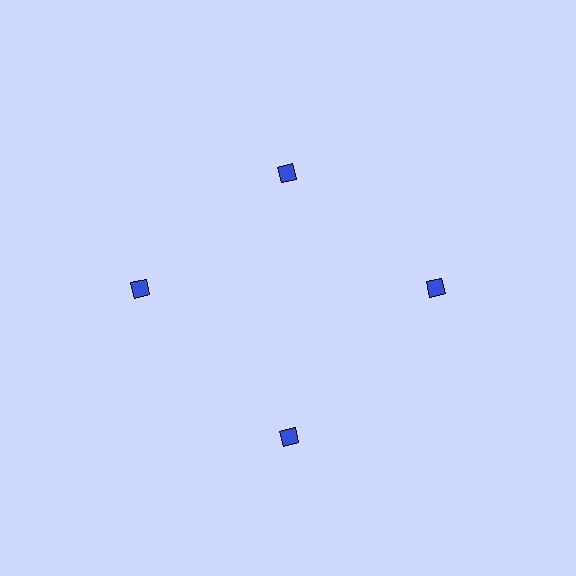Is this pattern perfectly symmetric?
No. The 4 blue diamonds are arranged in a ring, but one element near the 12 o'clock position is pulled inward toward the center, breaking the 4-fold rotational symmetry.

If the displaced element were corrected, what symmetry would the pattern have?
It would have 4-fold rotational symmetry — the pattern would map onto itself every 90 degrees.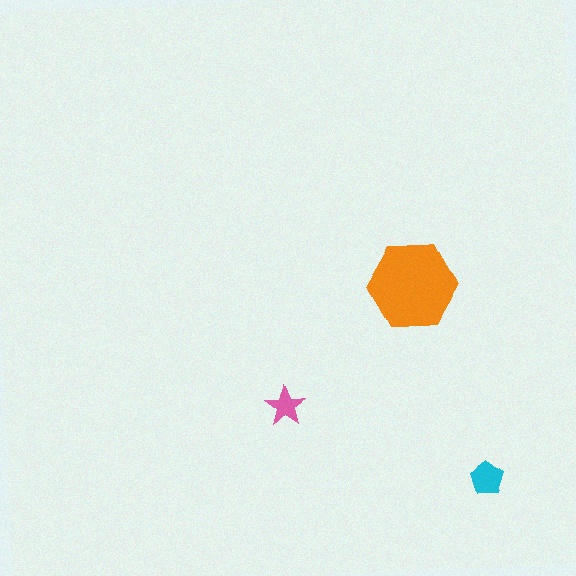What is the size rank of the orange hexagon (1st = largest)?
1st.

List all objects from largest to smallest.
The orange hexagon, the cyan pentagon, the pink star.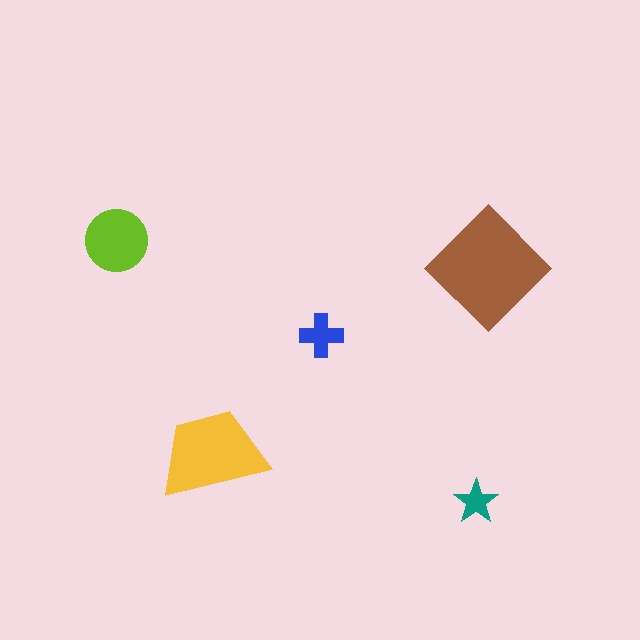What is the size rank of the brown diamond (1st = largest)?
1st.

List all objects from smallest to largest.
The teal star, the blue cross, the lime circle, the yellow trapezoid, the brown diamond.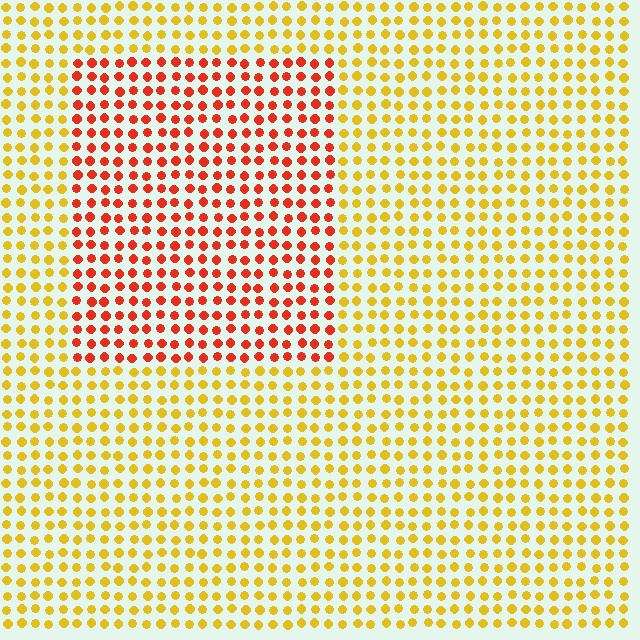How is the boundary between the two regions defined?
The boundary is defined purely by a slight shift in hue (about 45 degrees). Spacing, size, and orientation are identical on both sides.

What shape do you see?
I see a rectangle.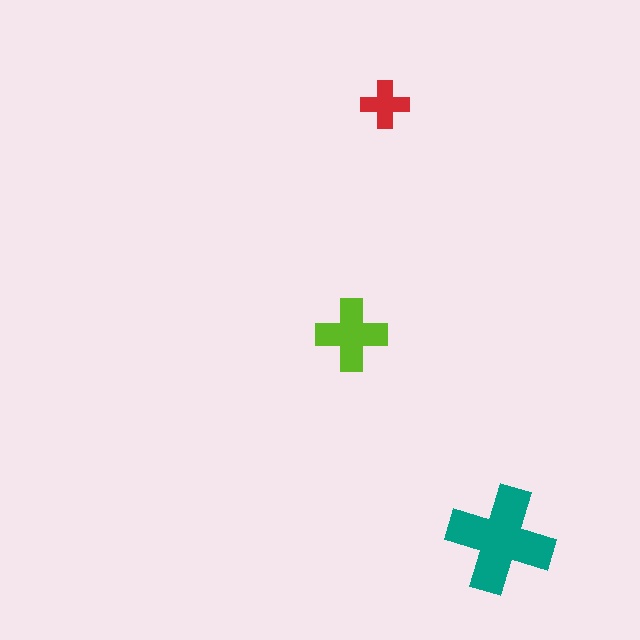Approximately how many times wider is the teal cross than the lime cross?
About 1.5 times wider.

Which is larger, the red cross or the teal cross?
The teal one.